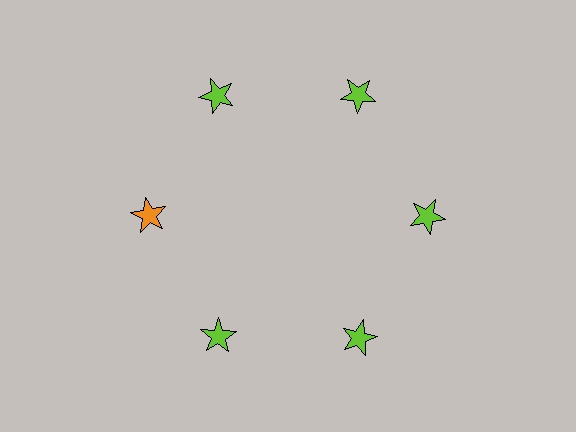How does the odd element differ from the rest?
It has a different color: orange instead of lime.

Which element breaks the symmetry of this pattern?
The orange star at roughly the 9 o'clock position breaks the symmetry. All other shapes are lime stars.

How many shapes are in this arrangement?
There are 6 shapes arranged in a ring pattern.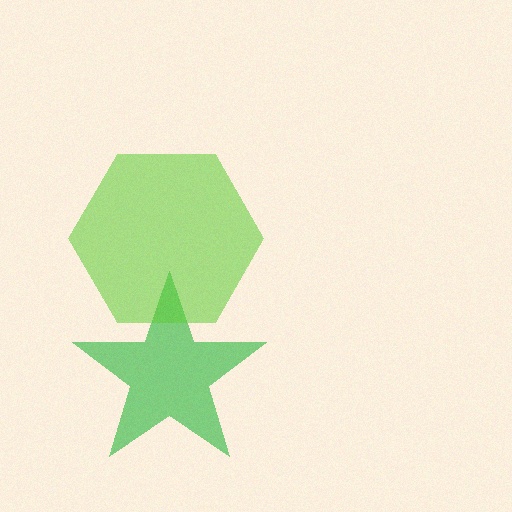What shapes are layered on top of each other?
The layered shapes are: a green star, a lime hexagon.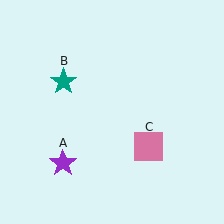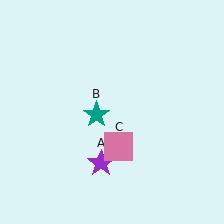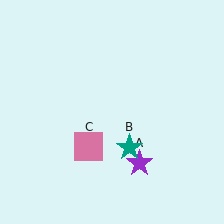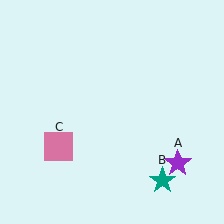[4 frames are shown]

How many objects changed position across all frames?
3 objects changed position: purple star (object A), teal star (object B), pink square (object C).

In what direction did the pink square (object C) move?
The pink square (object C) moved left.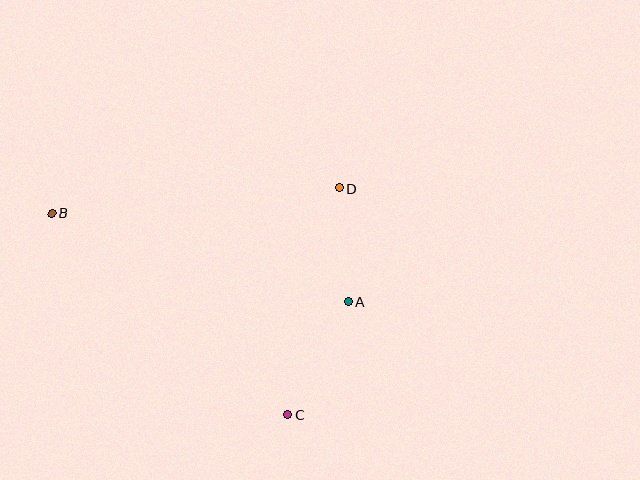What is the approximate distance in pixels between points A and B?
The distance between A and B is approximately 309 pixels.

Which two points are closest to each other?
Points A and D are closest to each other.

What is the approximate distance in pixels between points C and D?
The distance between C and D is approximately 232 pixels.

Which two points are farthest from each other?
Points B and C are farthest from each other.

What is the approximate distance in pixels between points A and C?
The distance between A and C is approximately 128 pixels.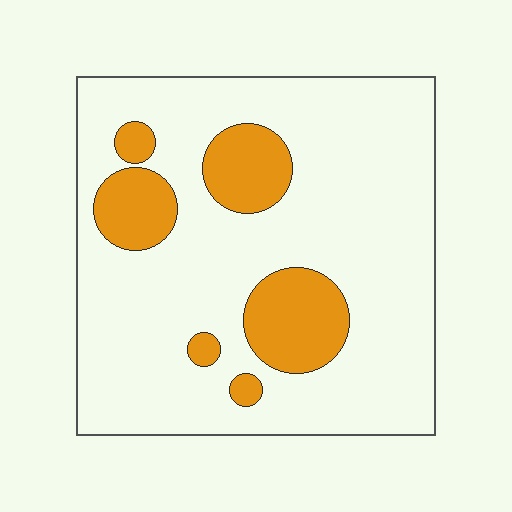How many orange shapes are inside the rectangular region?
6.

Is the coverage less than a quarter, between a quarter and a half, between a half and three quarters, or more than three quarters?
Less than a quarter.